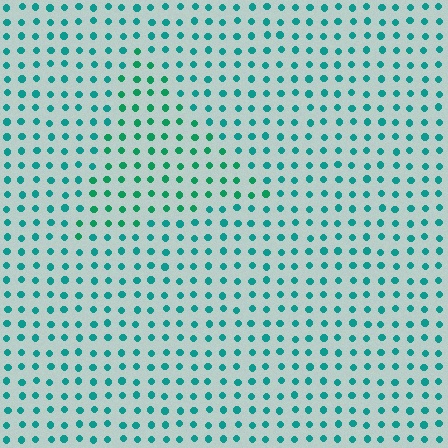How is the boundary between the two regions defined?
The boundary is defined purely by a slight shift in hue (about 22 degrees). Spacing, size, and orientation are identical on both sides.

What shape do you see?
I see a triangle.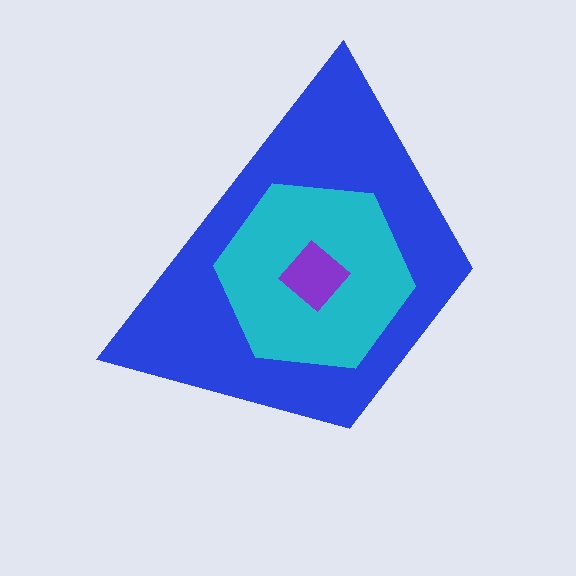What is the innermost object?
The purple diamond.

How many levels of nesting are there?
3.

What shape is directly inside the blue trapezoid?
The cyan hexagon.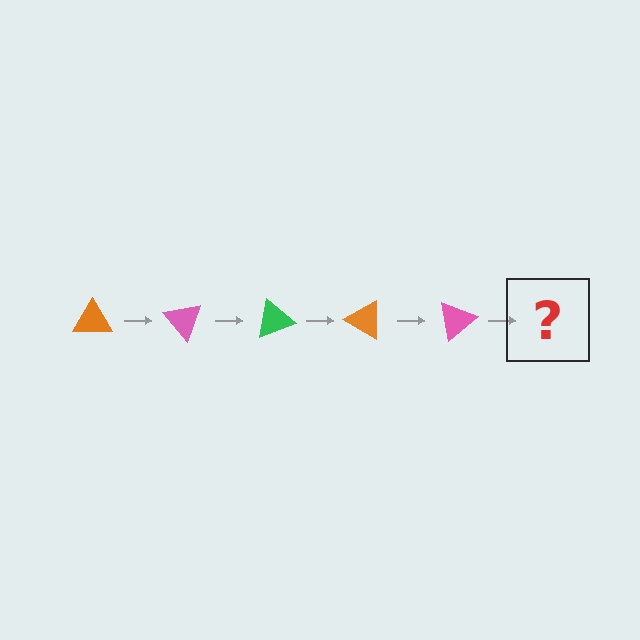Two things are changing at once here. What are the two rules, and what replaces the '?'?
The two rules are that it rotates 50 degrees each step and the color cycles through orange, pink, and green. The '?' should be a green triangle, rotated 250 degrees from the start.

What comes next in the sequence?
The next element should be a green triangle, rotated 250 degrees from the start.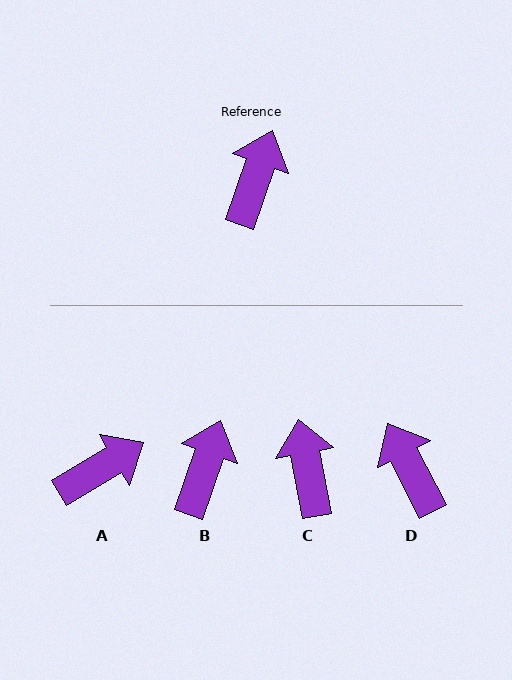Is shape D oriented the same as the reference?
No, it is off by about 46 degrees.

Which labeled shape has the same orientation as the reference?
B.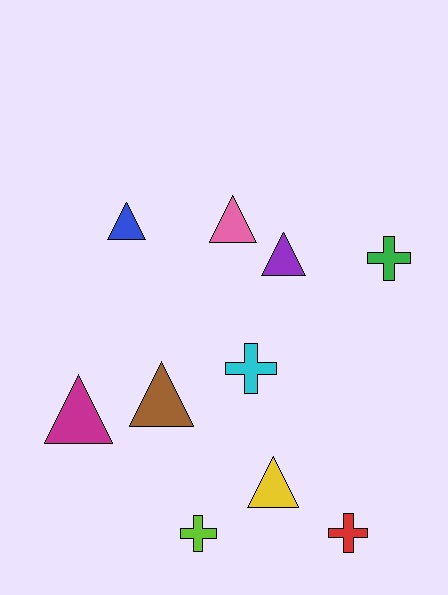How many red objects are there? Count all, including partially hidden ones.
There is 1 red object.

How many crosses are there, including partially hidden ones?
There are 4 crosses.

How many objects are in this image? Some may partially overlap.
There are 10 objects.